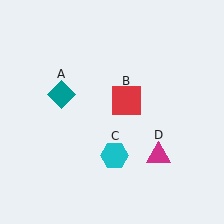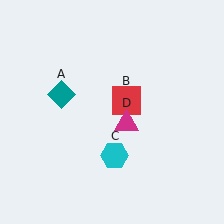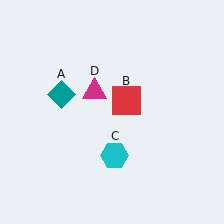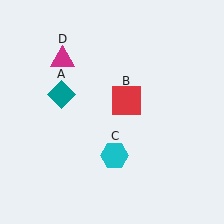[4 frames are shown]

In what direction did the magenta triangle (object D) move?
The magenta triangle (object D) moved up and to the left.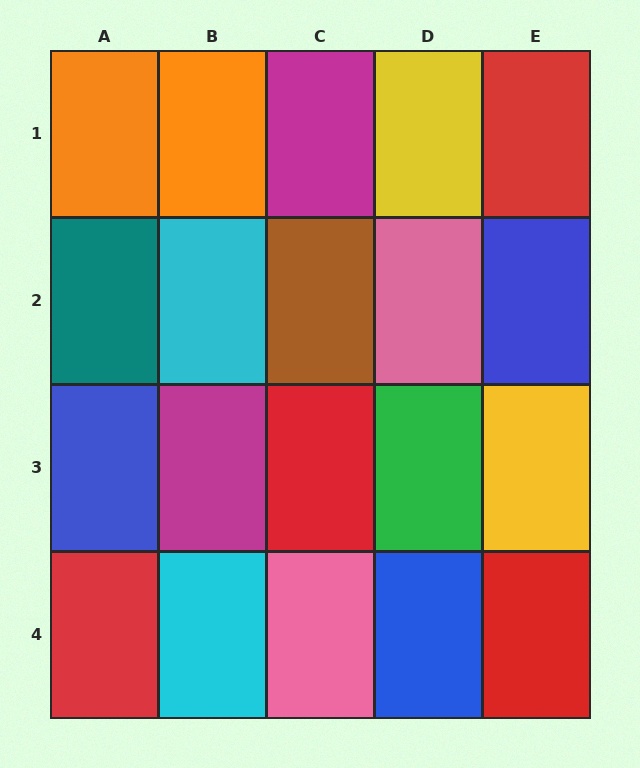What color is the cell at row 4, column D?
Blue.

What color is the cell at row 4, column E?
Red.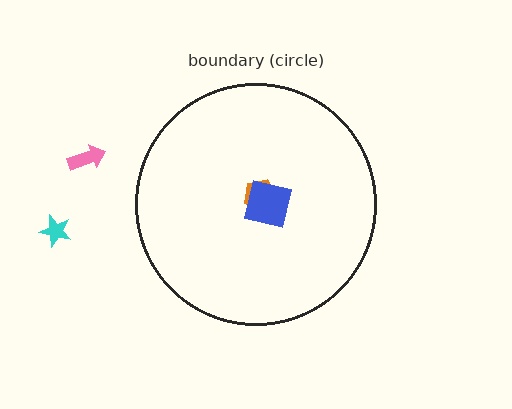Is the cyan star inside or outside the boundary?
Outside.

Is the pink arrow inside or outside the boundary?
Outside.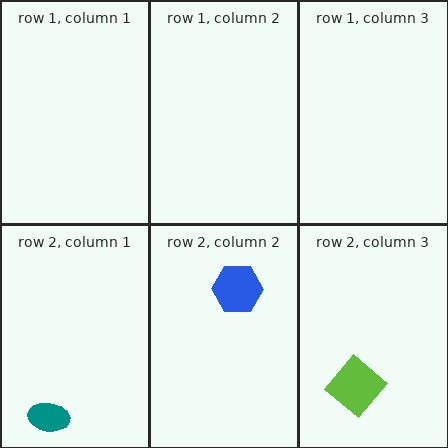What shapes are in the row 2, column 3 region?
The lime diamond.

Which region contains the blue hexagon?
The row 2, column 2 region.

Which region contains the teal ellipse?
The row 2, column 1 region.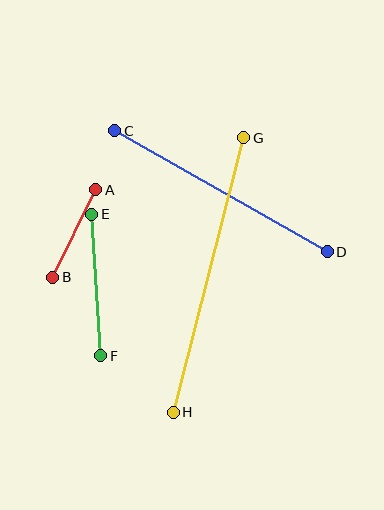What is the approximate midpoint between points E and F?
The midpoint is at approximately (96, 285) pixels.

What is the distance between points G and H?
The distance is approximately 283 pixels.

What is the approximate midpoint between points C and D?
The midpoint is at approximately (221, 191) pixels.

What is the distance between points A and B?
The distance is approximately 98 pixels.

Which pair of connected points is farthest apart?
Points G and H are farthest apart.